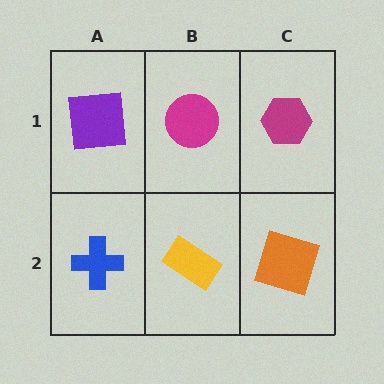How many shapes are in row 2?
3 shapes.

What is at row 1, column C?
A magenta hexagon.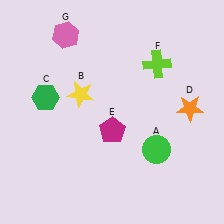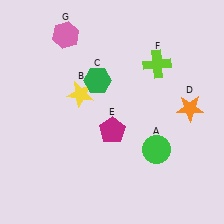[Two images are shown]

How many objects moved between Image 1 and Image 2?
1 object moved between the two images.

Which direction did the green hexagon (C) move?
The green hexagon (C) moved right.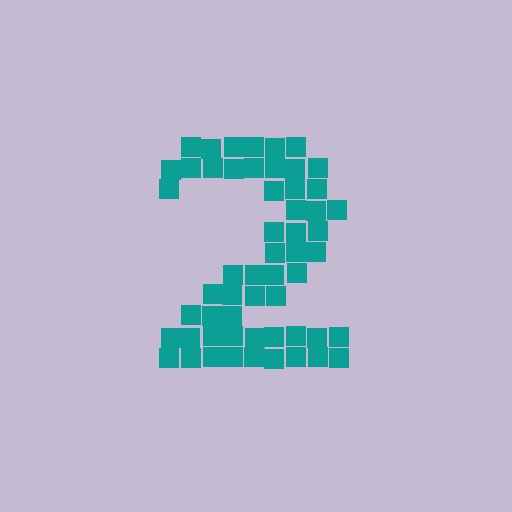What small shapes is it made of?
It is made of small squares.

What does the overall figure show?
The overall figure shows the digit 2.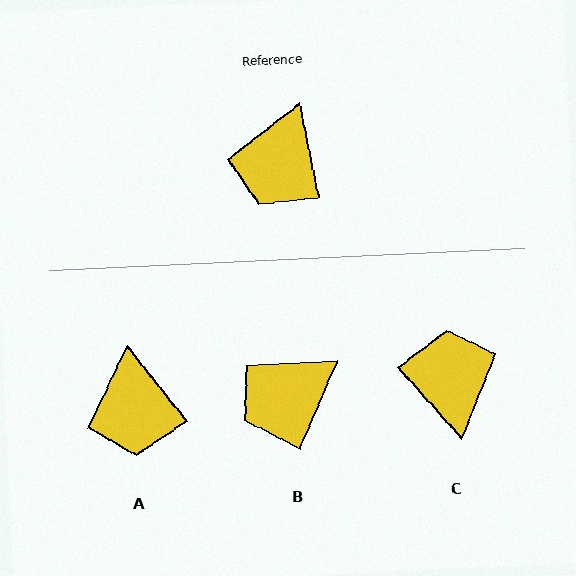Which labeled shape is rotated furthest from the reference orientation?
C, about 150 degrees away.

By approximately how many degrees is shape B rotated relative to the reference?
Approximately 35 degrees clockwise.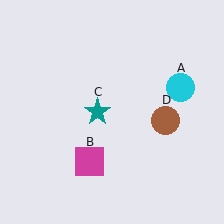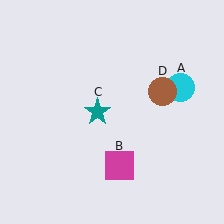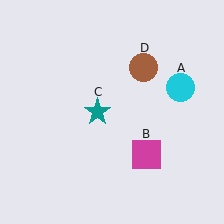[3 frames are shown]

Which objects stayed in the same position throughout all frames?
Cyan circle (object A) and teal star (object C) remained stationary.